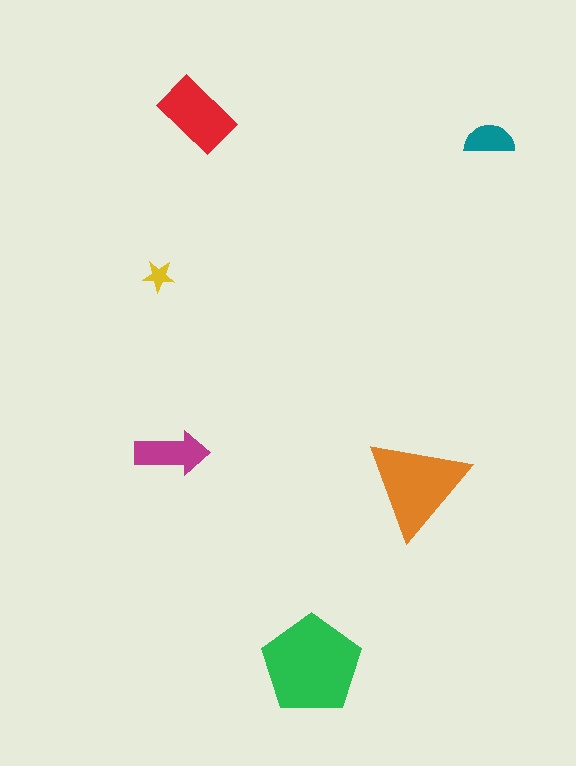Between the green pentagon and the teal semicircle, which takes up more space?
The green pentagon.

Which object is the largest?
The green pentagon.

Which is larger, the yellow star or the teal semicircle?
The teal semicircle.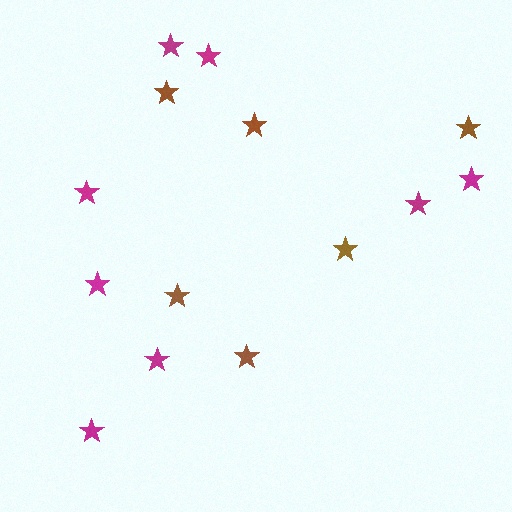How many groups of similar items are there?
There are 2 groups: one group of brown stars (6) and one group of magenta stars (8).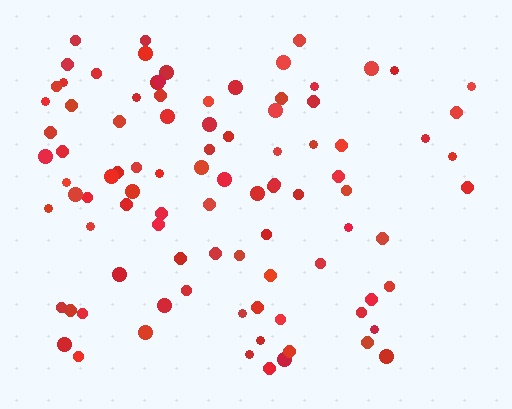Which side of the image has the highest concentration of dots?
The left.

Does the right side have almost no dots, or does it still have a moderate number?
Still a moderate number, just noticeably fewer than the left.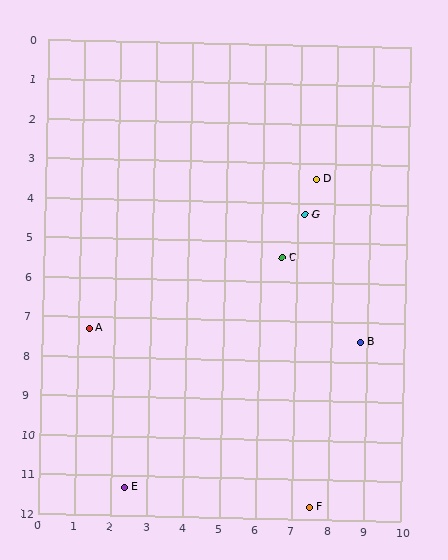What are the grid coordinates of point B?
Point B is at approximately (8.8, 7.5).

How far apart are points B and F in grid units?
Points B and F are about 4.4 grid units apart.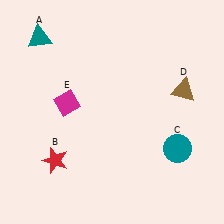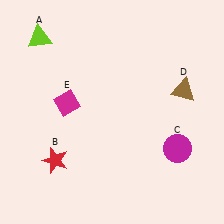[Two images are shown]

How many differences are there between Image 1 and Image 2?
There are 2 differences between the two images.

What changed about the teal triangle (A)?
In Image 1, A is teal. In Image 2, it changed to lime.